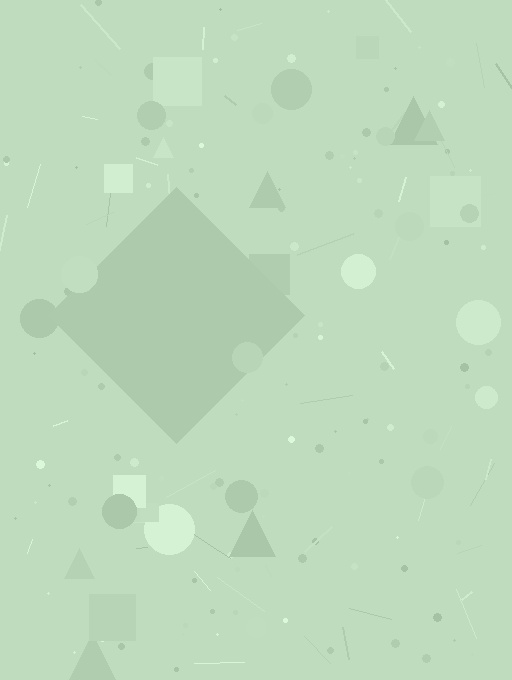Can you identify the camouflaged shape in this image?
The camouflaged shape is a diamond.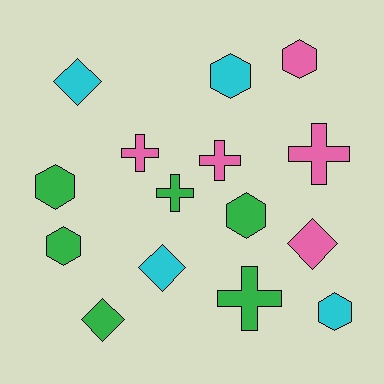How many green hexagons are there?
There are 3 green hexagons.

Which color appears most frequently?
Green, with 6 objects.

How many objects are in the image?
There are 15 objects.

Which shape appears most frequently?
Hexagon, with 6 objects.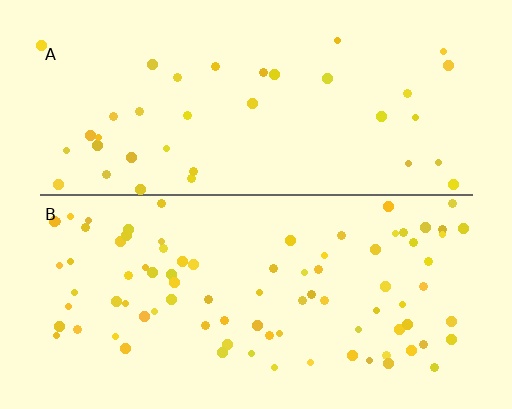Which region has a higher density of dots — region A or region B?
B (the bottom).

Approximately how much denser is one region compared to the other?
Approximately 2.3× — region B over region A.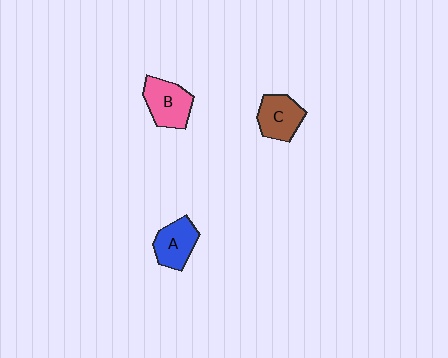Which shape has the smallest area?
Shape A (blue).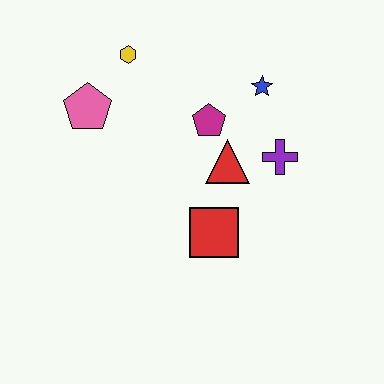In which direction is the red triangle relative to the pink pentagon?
The red triangle is to the right of the pink pentagon.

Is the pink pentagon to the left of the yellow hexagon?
Yes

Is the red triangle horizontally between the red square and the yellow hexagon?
No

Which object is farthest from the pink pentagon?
The purple cross is farthest from the pink pentagon.